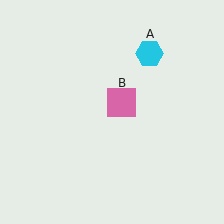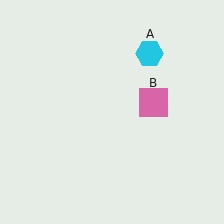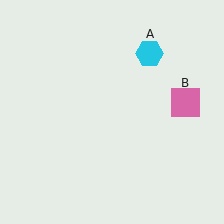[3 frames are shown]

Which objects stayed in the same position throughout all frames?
Cyan hexagon (object A) remained stationary.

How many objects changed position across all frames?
1 object changed position: pink square (object B).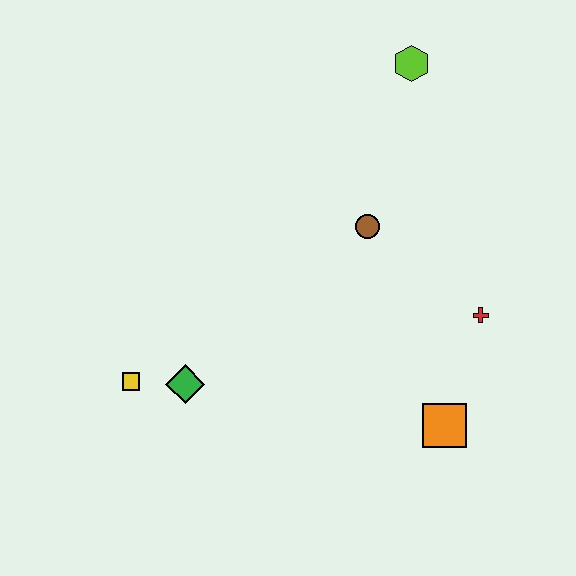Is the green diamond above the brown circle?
No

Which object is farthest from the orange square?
The lime hexagon is farthest from the orange square.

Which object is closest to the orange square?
The red cross is closest to the orange square.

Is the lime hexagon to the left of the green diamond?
No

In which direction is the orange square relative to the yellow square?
The orange square is to the right of the yellow square.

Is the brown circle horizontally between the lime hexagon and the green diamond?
Yes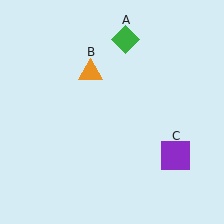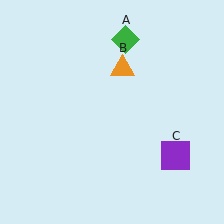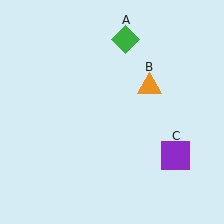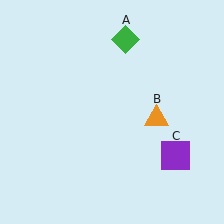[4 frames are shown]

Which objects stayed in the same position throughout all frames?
Green diamond (object A) and purple square (object C) remained stationary.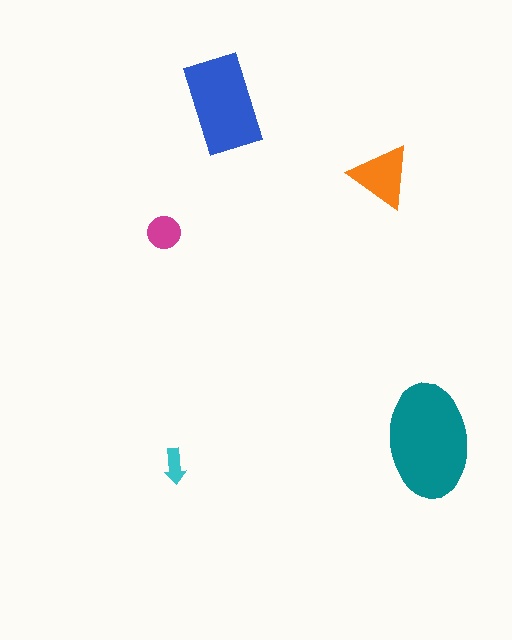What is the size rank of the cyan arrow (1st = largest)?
5th.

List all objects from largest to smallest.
The teal ellipse, the blue rectangle, the orange triangle, the magenta circle, the cyan arrow.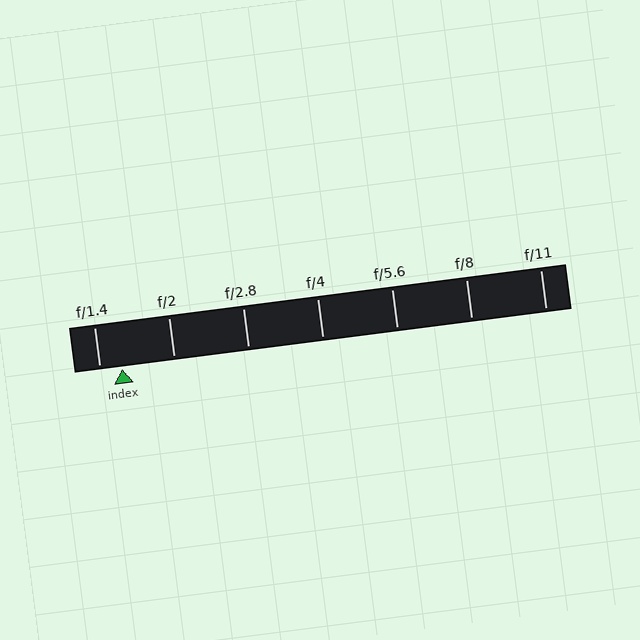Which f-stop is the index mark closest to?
The index mark is closest to f/1.4.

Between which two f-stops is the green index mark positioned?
The index mark is between f/1.4 and f/2.